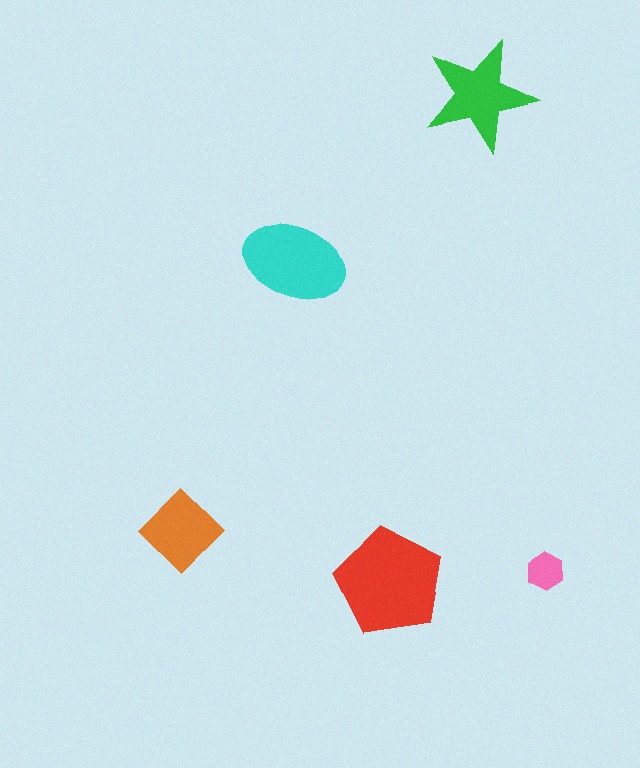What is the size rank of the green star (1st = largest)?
3rd.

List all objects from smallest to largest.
The pink hexagon, the orange diamond, the green star, the cyan ellipse, the red pentagon.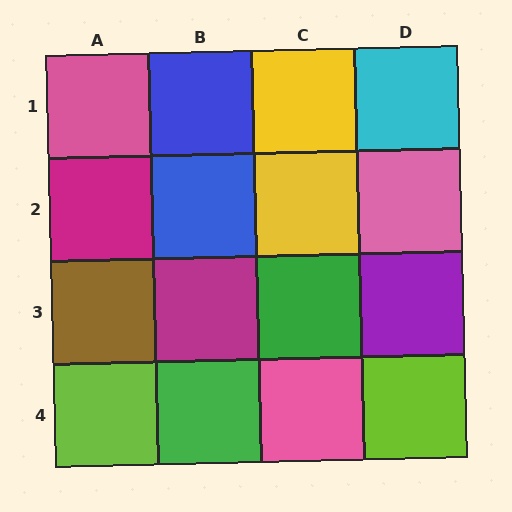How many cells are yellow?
2 cells are yellow.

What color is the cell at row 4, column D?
Lime.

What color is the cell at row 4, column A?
Lime.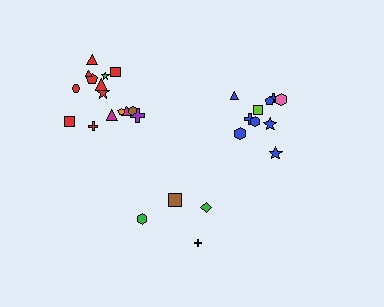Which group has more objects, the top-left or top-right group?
The top-left group.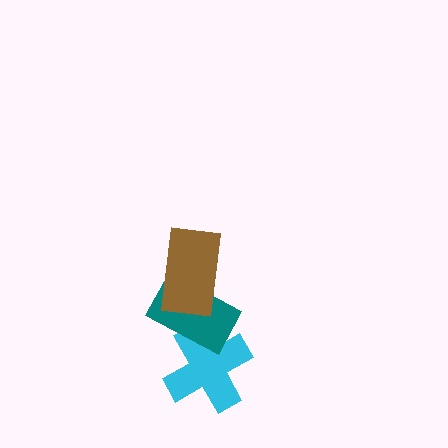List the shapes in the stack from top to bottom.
From top to bottom: the brown rectangle, the teal rectangle, the cyan cross.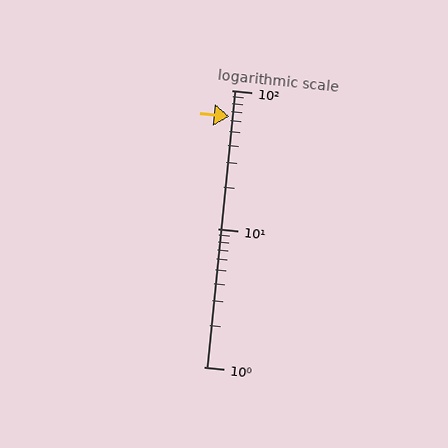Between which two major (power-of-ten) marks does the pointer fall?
The pointer is between 10 and 100.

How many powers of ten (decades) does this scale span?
The scale spans 2 decades, from 1 to 100.